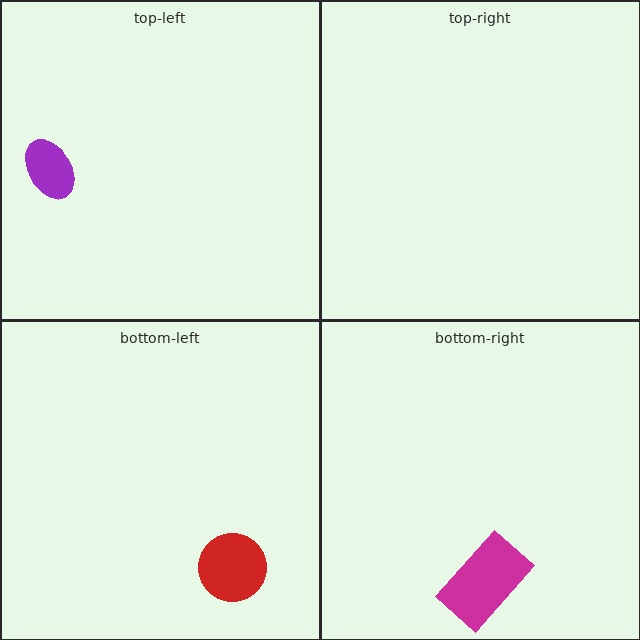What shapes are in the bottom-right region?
The magenta rectangle.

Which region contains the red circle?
The bottom-left region.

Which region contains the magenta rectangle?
The bottom-right region.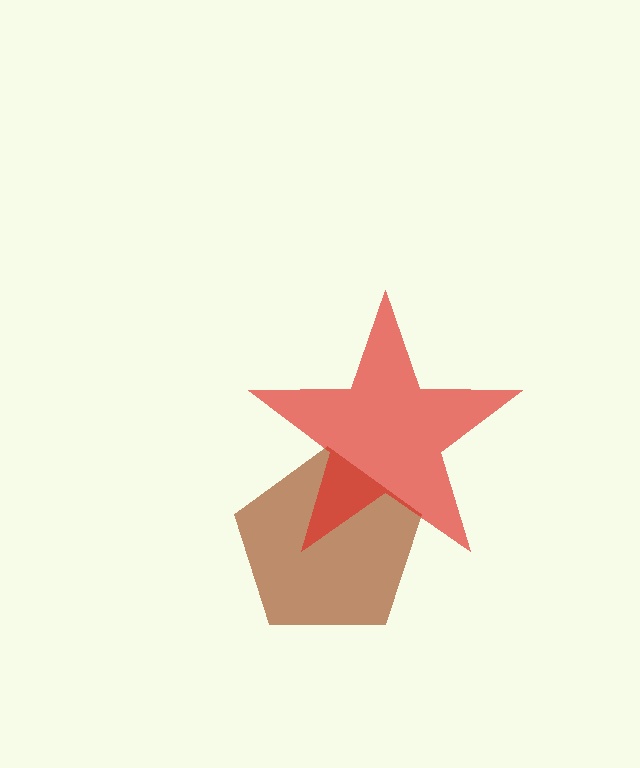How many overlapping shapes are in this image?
There are 2 overlapping shapes in the image.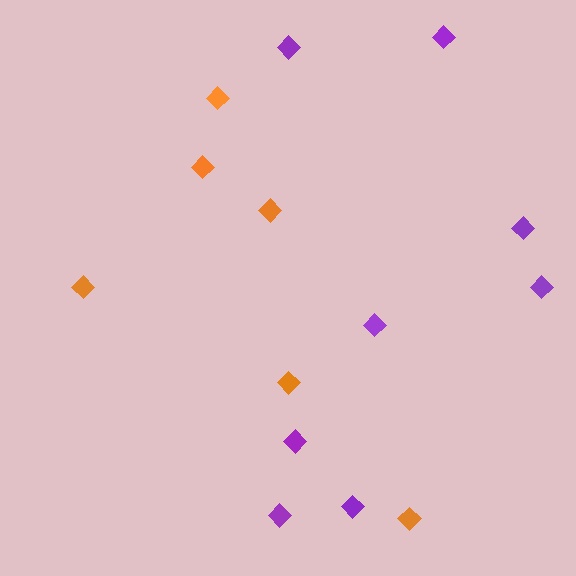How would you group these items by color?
There are 2 groups: one group of orange diamonds (6) and one group of purple diamonds (8).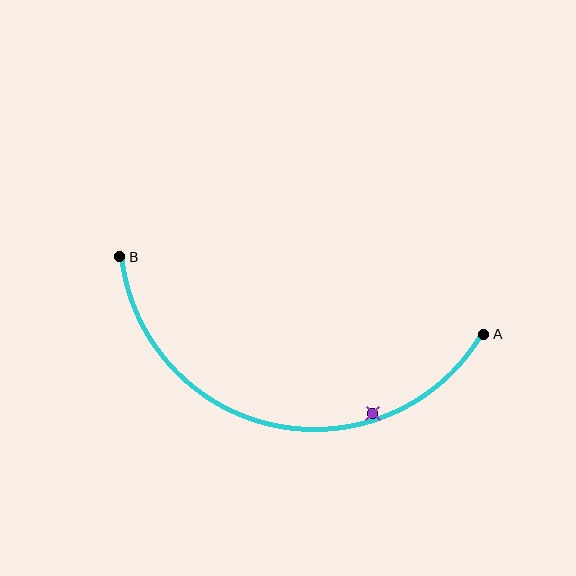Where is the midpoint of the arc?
The arc midpoint is the point on the curve farthest from the straight line joining A and B. It sits below that line.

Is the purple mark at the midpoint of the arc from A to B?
No — the purple mark does not lie on the arc at all. It sits slightly inside the curve.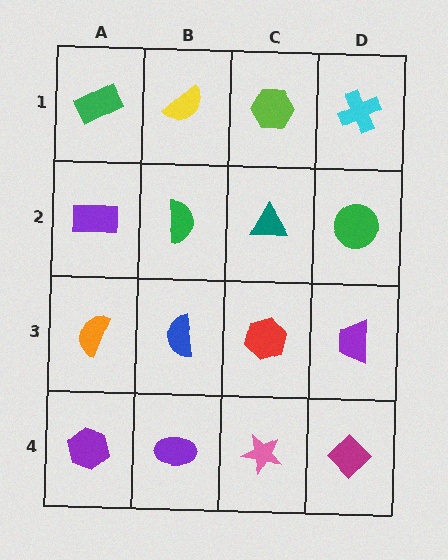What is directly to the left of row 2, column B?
A purple rectangle.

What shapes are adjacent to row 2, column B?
A yellow semicircle (row 1, column B), a blue semicircle (row 3, column B), a purple rectangle (row 2, column A), a teal triangle (row 2, column C).